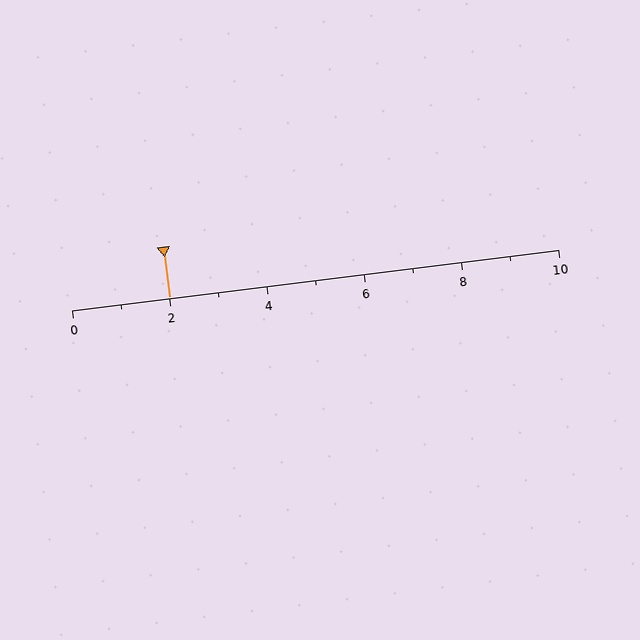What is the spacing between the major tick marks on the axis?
The major ticks are spaced 2 apart.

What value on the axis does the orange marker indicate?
The marker indicates approximately 2.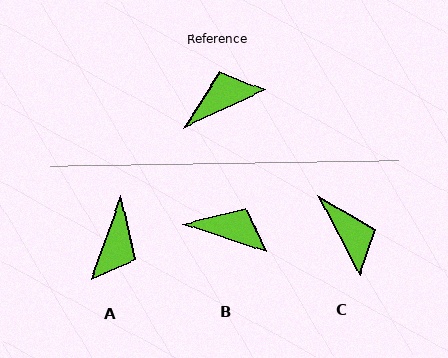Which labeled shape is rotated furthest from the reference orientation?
A, about 135 degrees away.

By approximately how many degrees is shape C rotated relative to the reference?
Approximately 87 degrees clockwise.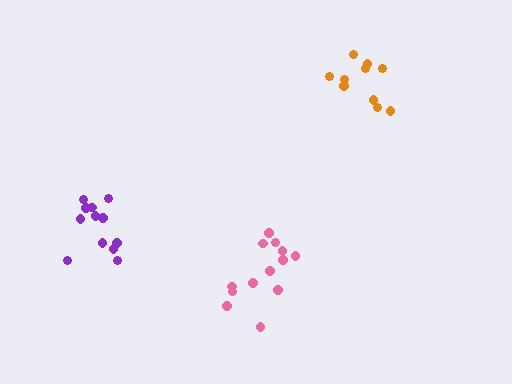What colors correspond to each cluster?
The clusters are colored: purple, orange, pink.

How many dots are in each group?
Group 1: 12 dots, Group 2: 10 dots, Group 3: 13 dots (35 total).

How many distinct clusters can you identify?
There are 3 distinct clusters.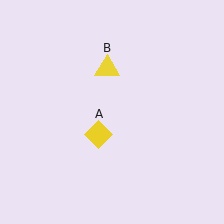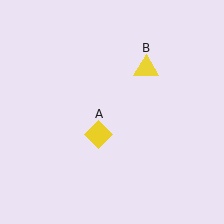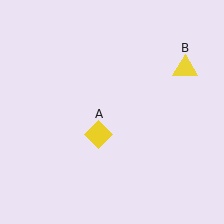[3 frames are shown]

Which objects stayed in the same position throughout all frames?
Yellow diamond (object A) remained stationary.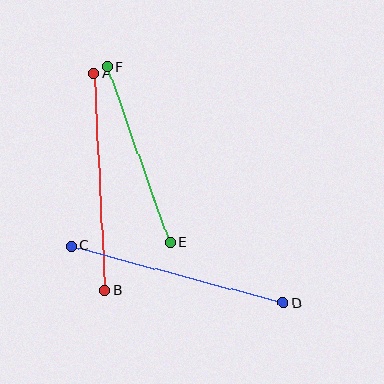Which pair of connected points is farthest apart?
Points C and D are farthest apart.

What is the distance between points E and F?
The distance is approximately 187 pixels.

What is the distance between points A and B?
The distance is approximately 217 pixels.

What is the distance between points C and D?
The distance is approximately 220 pixels.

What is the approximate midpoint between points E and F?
The midpoint is at approximately (139, 155) pixels.